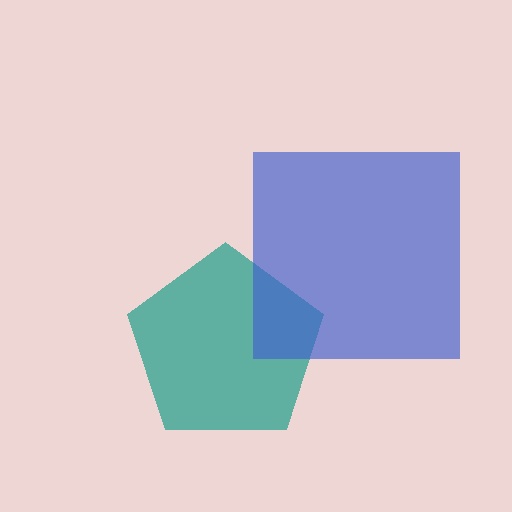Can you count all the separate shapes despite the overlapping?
Yes, there are 2 separate shapes.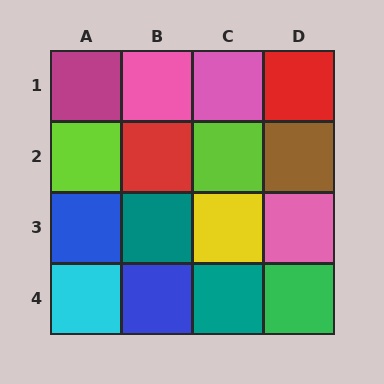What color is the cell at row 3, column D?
Pink.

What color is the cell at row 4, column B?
Blue.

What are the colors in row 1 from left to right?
Magenta, pink, pink, red.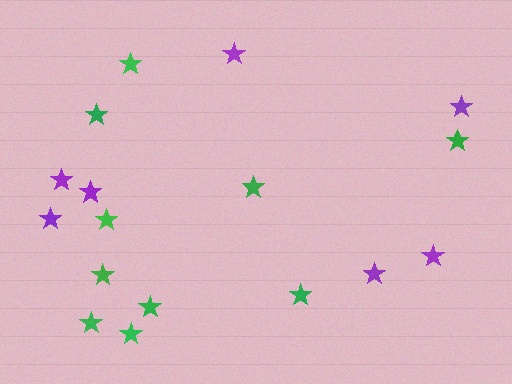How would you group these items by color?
There are 2 groups: one group of purple stars (7) and one group of green stars (10).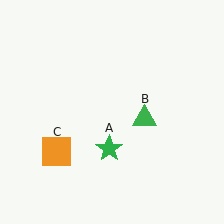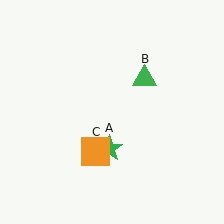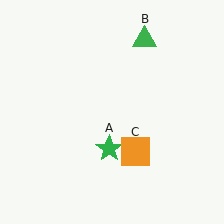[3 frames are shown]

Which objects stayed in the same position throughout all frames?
Green star (object A) remained stationary.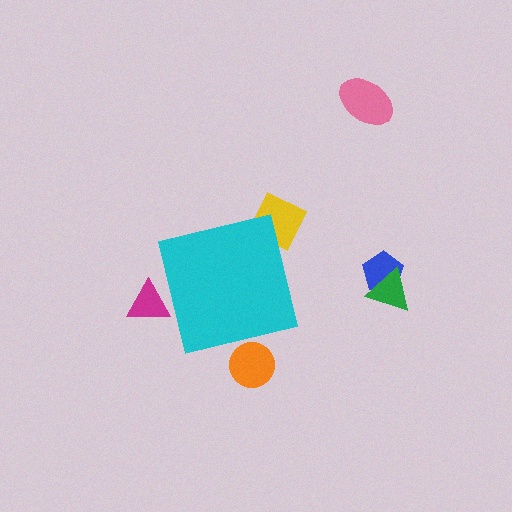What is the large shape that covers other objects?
A cyan square.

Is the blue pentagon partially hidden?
No, the blue pentagon is fully visible.